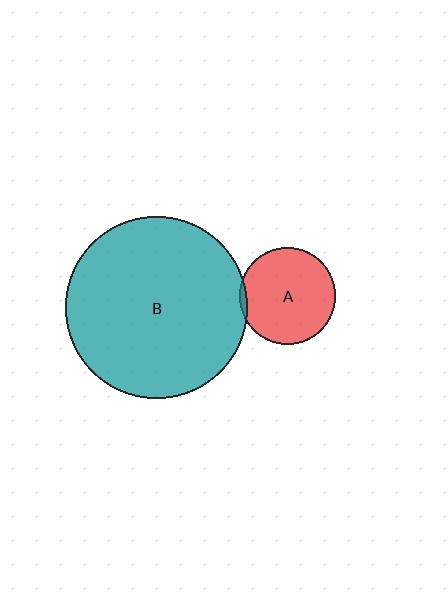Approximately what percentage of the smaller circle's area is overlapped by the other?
Approximately 5%.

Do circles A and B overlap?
Yes.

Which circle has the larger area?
Circle B (teal).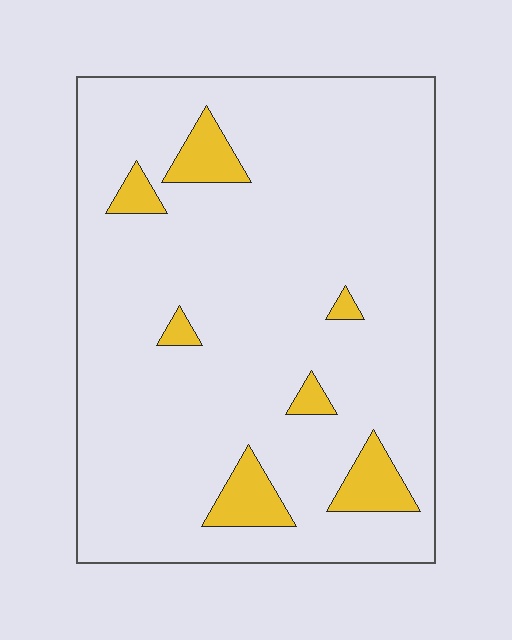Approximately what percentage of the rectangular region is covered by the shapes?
Approximately 10%.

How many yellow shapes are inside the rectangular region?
7.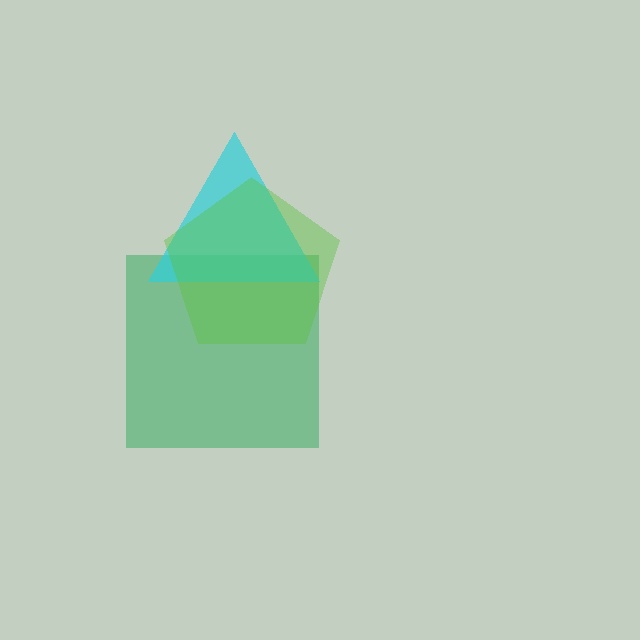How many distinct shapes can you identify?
There are 3 distinct shapes: a green square, a cyan triangle, a lime pentagon.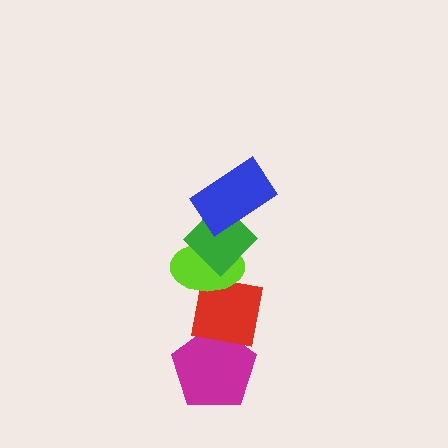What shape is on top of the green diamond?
The blue rectangle is on top of the green diamond.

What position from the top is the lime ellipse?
The lime ellipse is 3rd from the top.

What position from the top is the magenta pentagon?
The magenta pentagon is 5th from the top.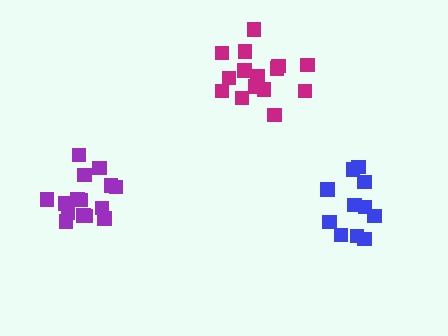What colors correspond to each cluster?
The clusters are colored: blue, purple, magenta.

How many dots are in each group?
Group 1: 11 dots, Group 2: 16 dots, Group 3: 16 dots (43 total).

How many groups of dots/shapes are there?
There are 3 groups.